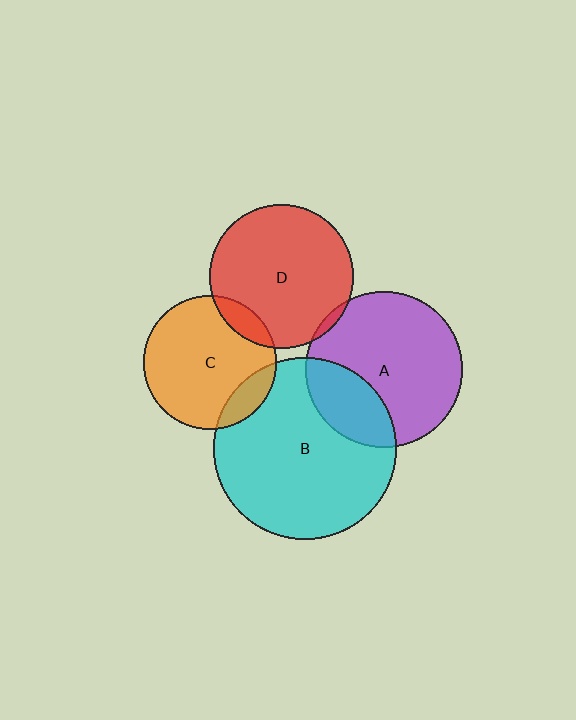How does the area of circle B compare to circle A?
Approximately 1.4 times.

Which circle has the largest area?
Circle B (cyan).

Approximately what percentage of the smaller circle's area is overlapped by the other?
Approximately 15%.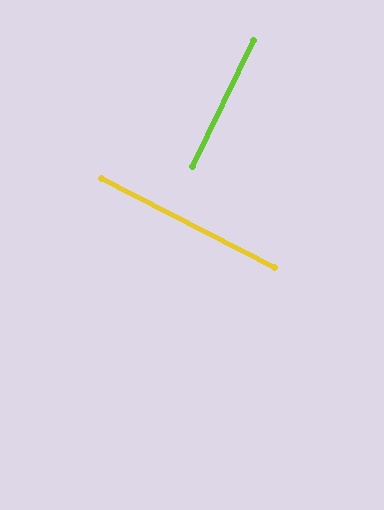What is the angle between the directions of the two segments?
Approximately 88 degrees.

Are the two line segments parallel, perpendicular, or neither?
Perpendicular — they meet at approximately 88°.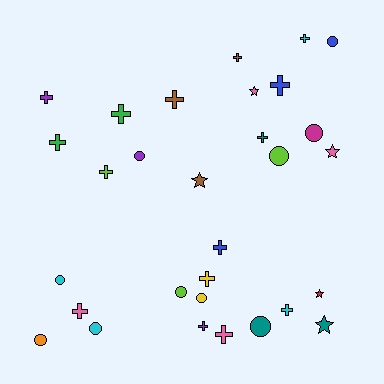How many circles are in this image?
There are 10 circles.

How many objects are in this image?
There are 30 objects.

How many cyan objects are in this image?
There are 4 cyan objects.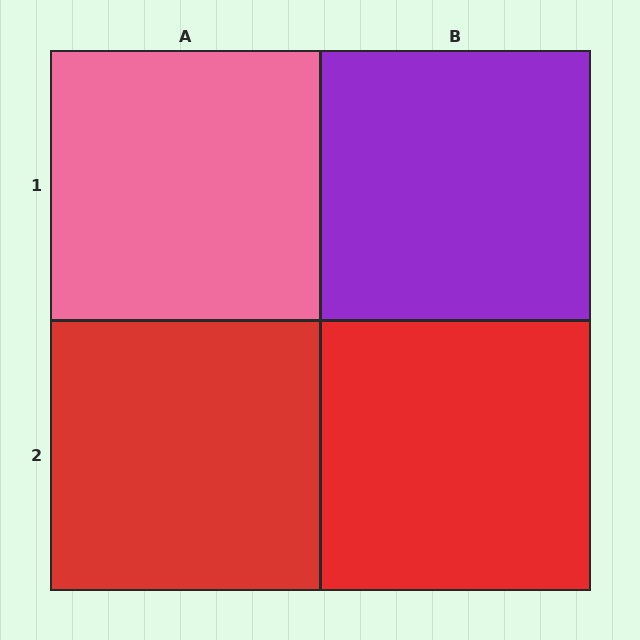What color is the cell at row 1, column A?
Pink.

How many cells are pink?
1 cell is pink.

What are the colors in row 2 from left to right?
Red, red.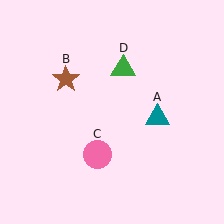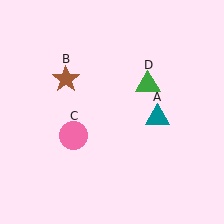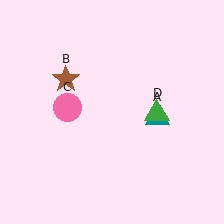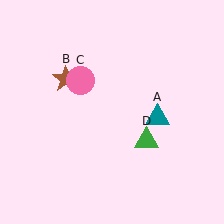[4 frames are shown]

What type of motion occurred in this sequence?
The pink circle (object C), green triangle (object D) rotated clockwise around the center of the scene.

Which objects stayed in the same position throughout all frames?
Teal triangle (object A) and brown star (object B) remained stationary.